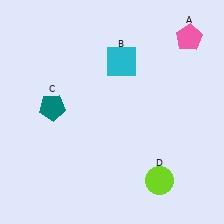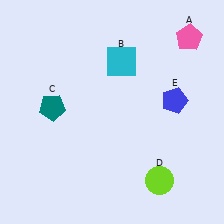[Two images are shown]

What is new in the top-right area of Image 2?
A blue pentagon (E) was added in the top-right area of Image 2.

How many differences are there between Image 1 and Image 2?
There is 1 difference between the two images.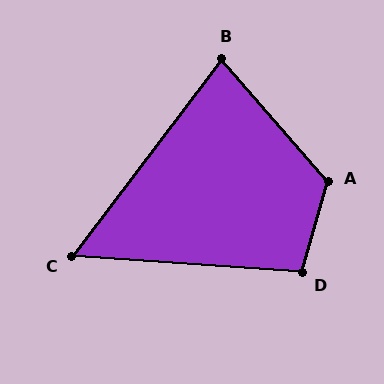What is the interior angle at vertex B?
Approximately 78 degrees (acute).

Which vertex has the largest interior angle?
A, at approximately 123 degrees.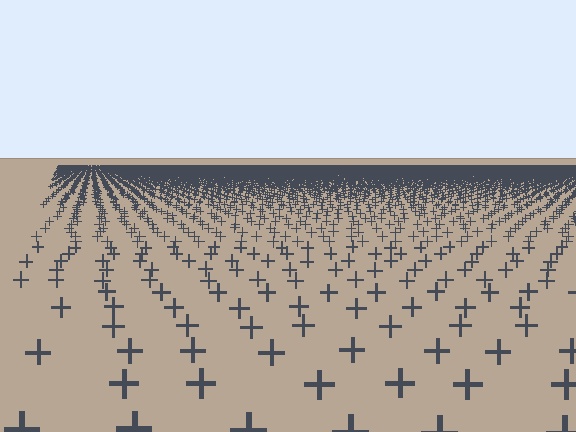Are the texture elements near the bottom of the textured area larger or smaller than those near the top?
Larger. Near the bottom, elements are closer to the viewer and appear at a bigger on-screen size.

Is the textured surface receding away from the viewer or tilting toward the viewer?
The surface is receding away from the viewer. Texture elements get smaller and denser toward the top.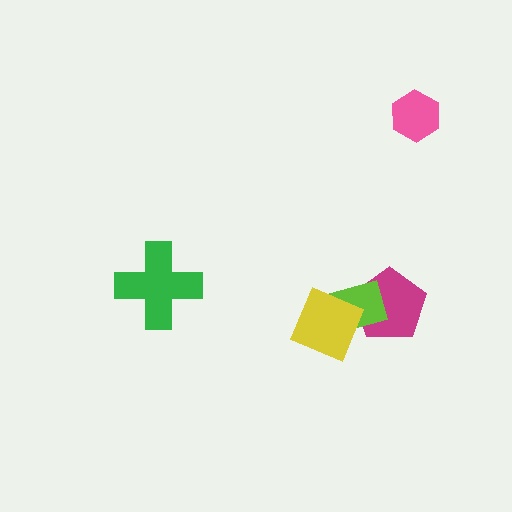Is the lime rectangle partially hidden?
Yes, it is partially covered by another shape.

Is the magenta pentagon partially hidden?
Yes, it is partially covered by another shape.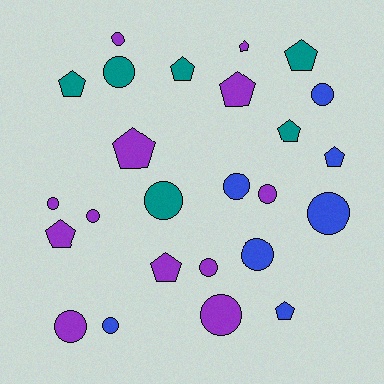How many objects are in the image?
There are 25 objects.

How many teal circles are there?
There are 2 teal circles.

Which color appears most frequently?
Purple, with 12 objects.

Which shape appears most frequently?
Circle, with 14 objects.